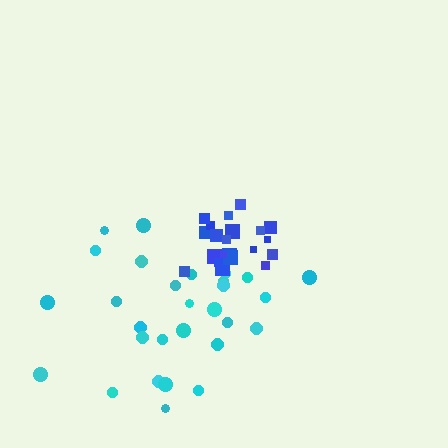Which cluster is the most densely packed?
Blue.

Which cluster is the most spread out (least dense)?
Cyan.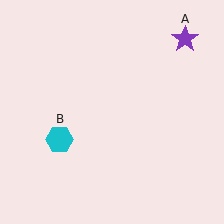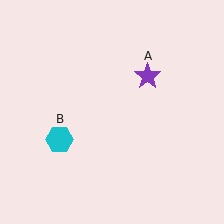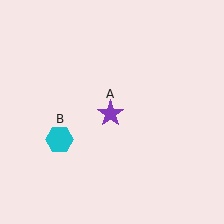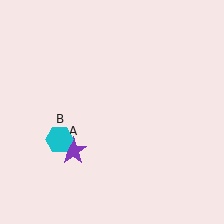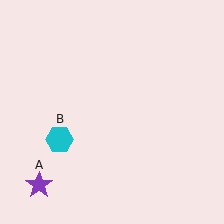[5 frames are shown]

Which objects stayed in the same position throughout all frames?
Cyan hexagon (object B) remained stationary.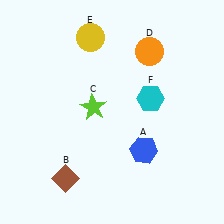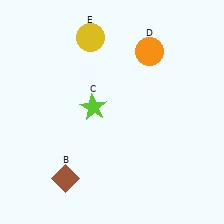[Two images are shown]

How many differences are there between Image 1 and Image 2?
There are 2 differences between the two images.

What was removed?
The cyan hexagon (F), the blue hexagon (A) were removed in Image 2.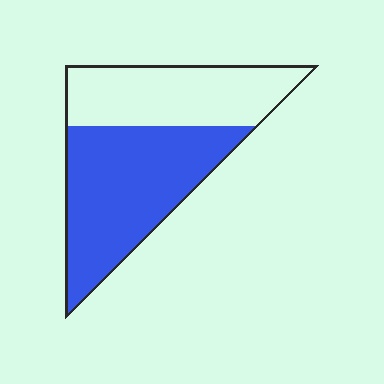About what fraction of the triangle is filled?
About three fifths (3/5).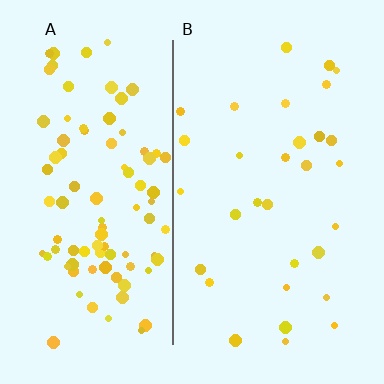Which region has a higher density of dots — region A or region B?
A (the left).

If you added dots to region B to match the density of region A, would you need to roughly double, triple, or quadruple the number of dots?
Approximately triple.